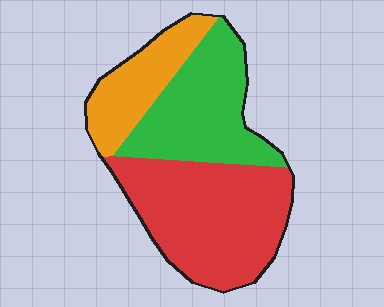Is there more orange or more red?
Red.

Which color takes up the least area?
Orange, at roughly 20%.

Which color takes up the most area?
Red, at roughly 45%.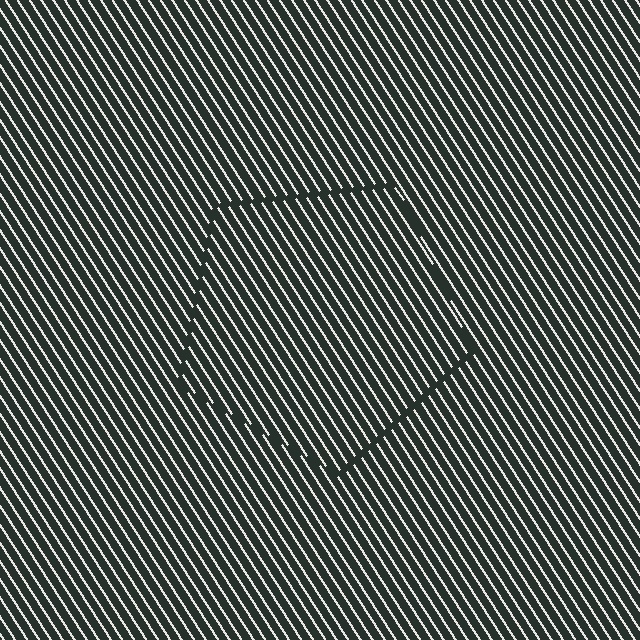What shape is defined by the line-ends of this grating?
An illusory pentagon. The interior of the shape contains the same grating, shifted by half a period — the contour is defined by the phase discontinuity where line-ends from the inner and outer gratings abut.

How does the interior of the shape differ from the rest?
The interior of the shape contains the same grating, shifted by half a period — the contour is defined by the phase discontinuity where line-ends from the inner and outer gratings abut.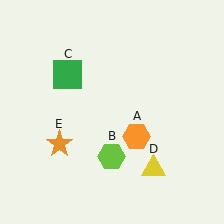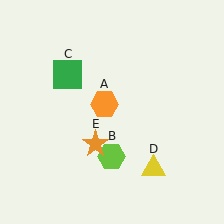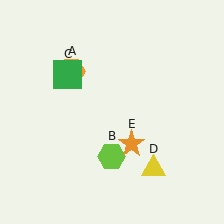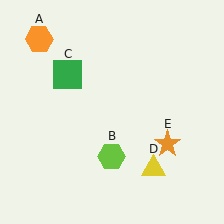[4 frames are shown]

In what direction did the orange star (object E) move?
The orange star (object E) moved right.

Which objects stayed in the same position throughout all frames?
Lime hexagon (object B) and green square (object C) and yellow triangle (object D) remained stationary.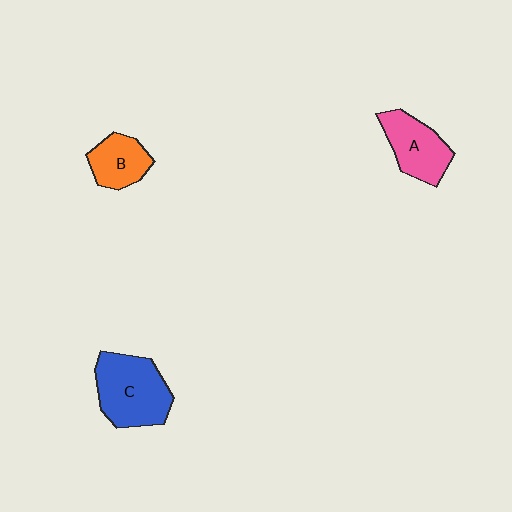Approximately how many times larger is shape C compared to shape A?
Approximately 1.4 times.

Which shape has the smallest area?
Shape B (orange).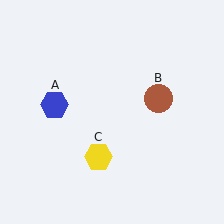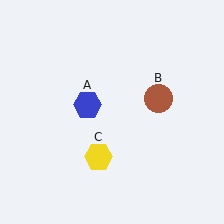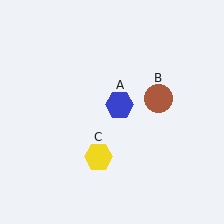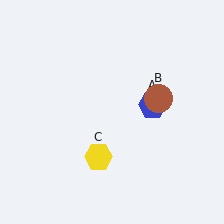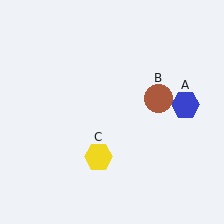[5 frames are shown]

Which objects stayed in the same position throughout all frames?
Brown circle (object B) and yellow hexagon (object C) remained stationary.